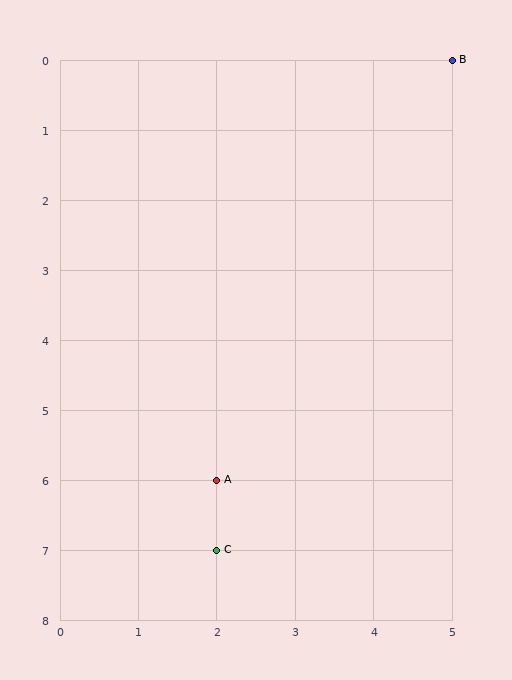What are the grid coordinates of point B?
Point B is at grid coordinates (5, 0).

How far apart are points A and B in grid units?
Points A and B are 3 columns and 6 rows apart (about 6.7 grid units diagonally).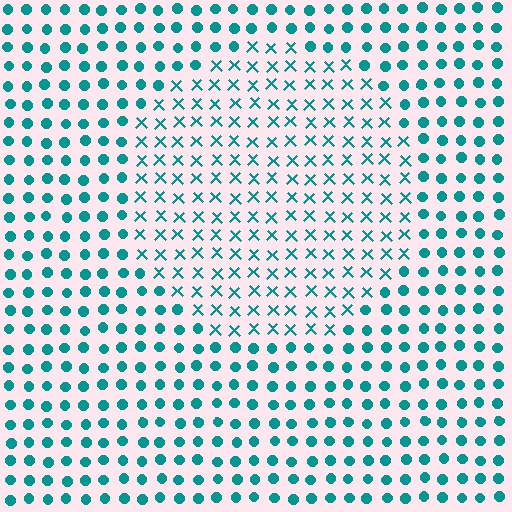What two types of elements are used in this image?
The image uses X marks inside the circle region and circles outside it.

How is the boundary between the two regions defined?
The boundary is defined by a change in element shape: X marks inside vs. circles outside. All elements share the same color and spacing.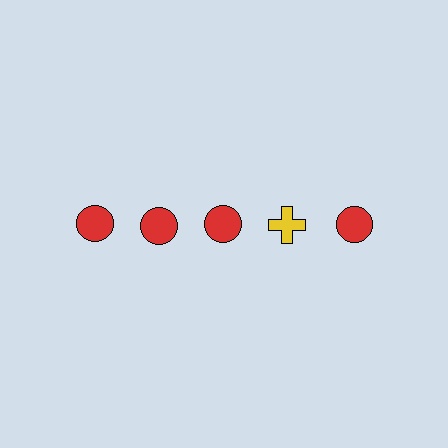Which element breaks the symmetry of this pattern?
The yellow cross in the top row, second from right column breaks the symmetry. All other shapes are red circles.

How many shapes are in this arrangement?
There are 5 shapes arranged in a grid pattern.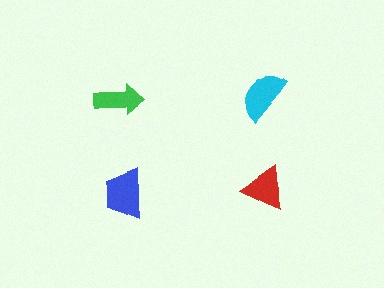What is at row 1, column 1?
A green arrow.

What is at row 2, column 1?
A blue trapezoid.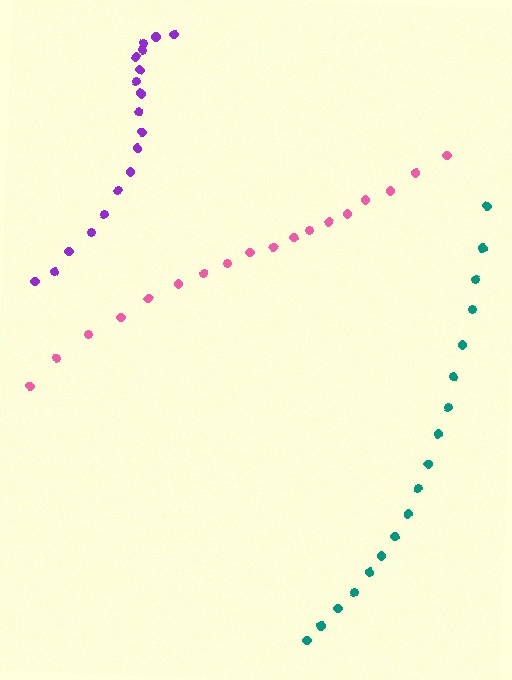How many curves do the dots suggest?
There are 3 distinct paths.